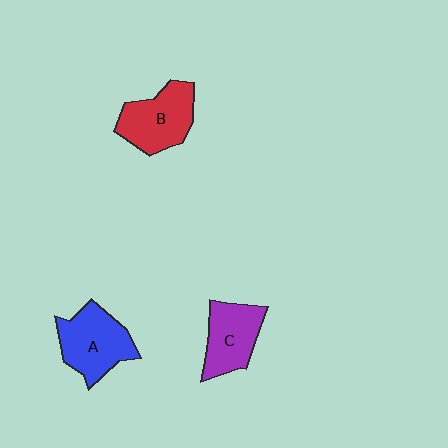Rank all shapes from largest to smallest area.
From largest to smallest: A (blue), B (red), C (purple).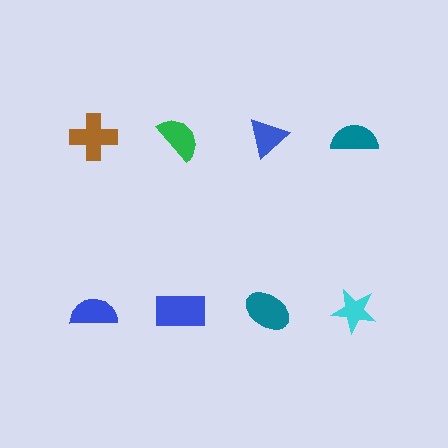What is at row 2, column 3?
A teal ellipse.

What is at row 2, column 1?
A blue semicircle.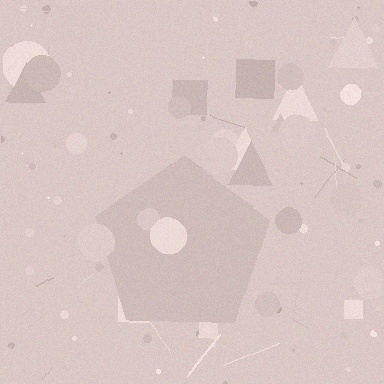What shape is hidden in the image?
A pentagon is hidden in the image.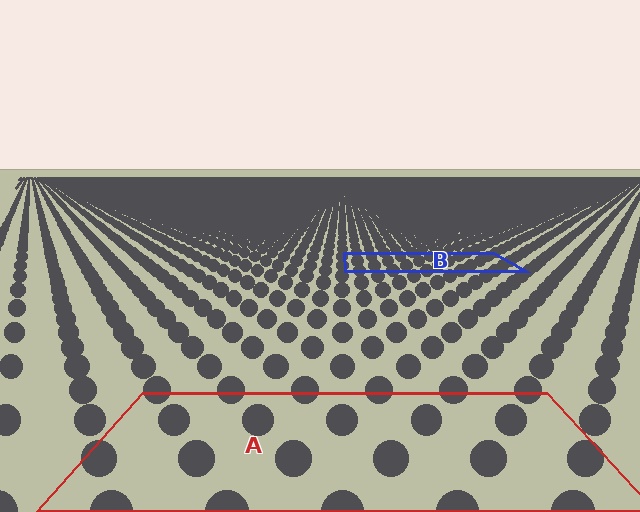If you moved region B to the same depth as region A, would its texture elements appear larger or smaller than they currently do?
They would appear larger. At a closer depth, the same texture elements are projected at a bigger on-screen size.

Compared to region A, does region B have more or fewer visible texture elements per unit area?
Region B has more texture elements per unit area — they are packed more densely because it is farther away.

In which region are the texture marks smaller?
The texture marks are smaller in region B, because it is farther away.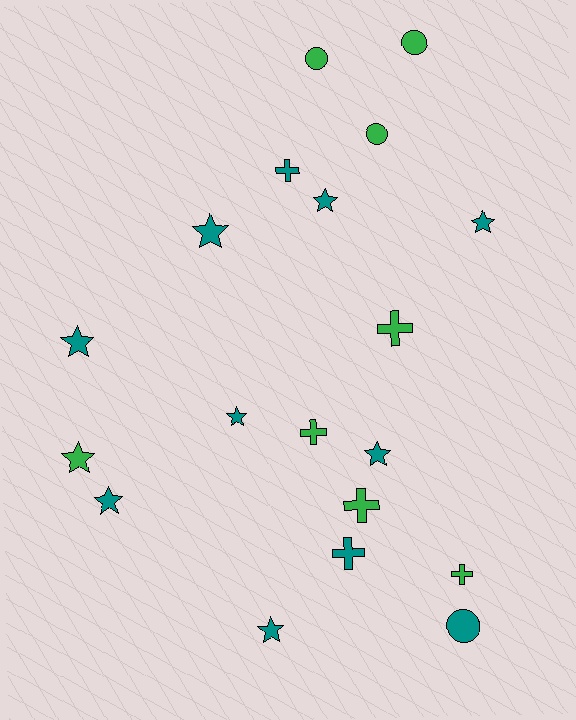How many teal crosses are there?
There are 2 teal crosses.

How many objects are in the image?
There are 19 objects.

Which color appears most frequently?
Teal, with 11 objects.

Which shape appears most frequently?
Star, with 9 objects.